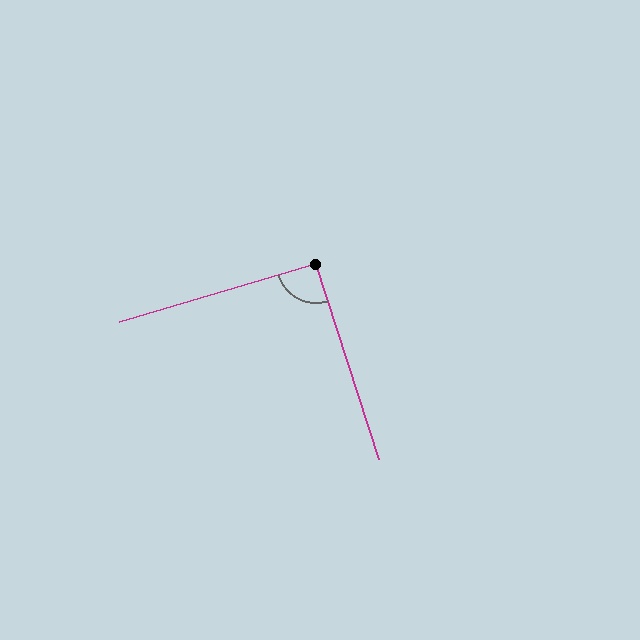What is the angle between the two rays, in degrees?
Approximately 91 degrees.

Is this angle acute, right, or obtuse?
It is approximately a right angle.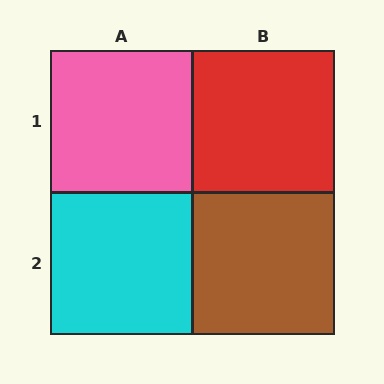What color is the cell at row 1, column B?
Red.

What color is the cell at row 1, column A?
Pink.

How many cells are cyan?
1 cell is cyan.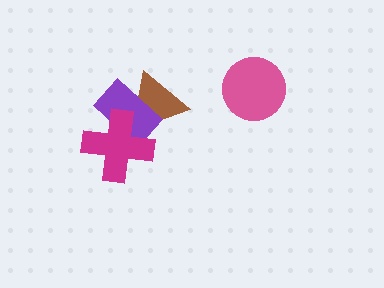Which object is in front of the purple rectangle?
The magenta cross is in front of the purple rectangle.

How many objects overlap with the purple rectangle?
2 objects overlap with the purple rectangle.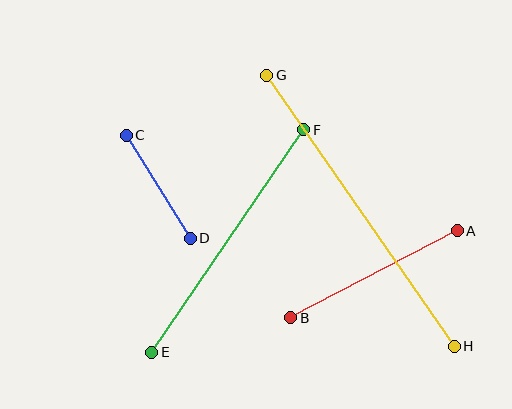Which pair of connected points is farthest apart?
Points G and H are farthest apart.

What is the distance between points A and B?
The distance is approximately 188 pixels.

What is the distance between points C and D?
The distance is approximately 121 pixels.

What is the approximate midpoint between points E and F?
The midpoint is at approximately (228, 241) pixels.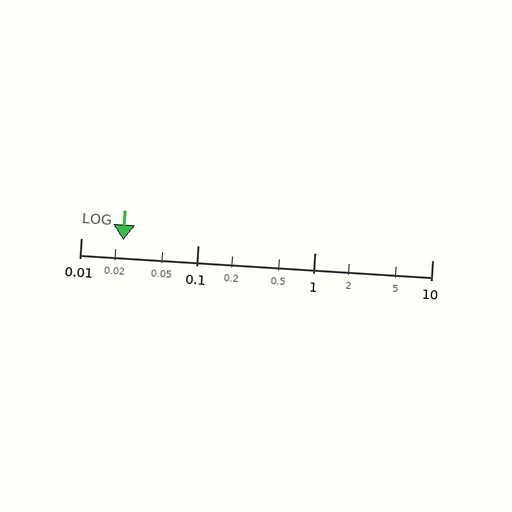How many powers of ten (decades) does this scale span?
The scale spans 3 decades, from 0.01 to 10.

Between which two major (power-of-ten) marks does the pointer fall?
The pointer is between 0.01 and 0.1.